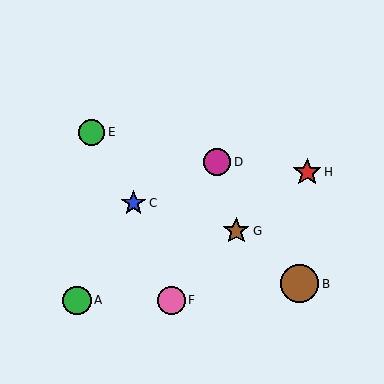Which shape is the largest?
The brown circle (labeled B) is the largest.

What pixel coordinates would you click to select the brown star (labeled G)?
Click at (236, 231) to select the brown star G.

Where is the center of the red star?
The center of the red star is at (307, 172).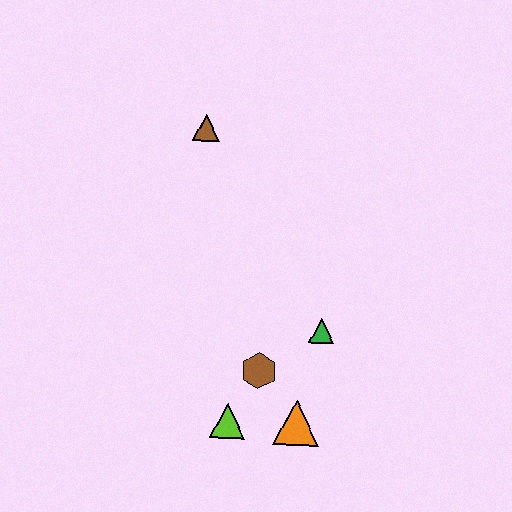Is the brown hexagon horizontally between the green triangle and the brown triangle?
Yes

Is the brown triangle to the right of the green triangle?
No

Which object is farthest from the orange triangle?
The brown triangle is farthest from the orange triangle.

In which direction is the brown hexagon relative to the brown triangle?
The brown hexagon is below the brown triangle.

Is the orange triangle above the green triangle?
No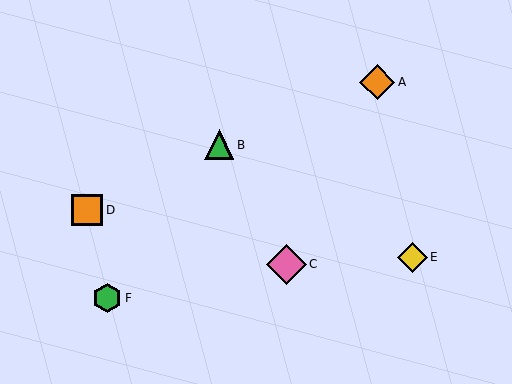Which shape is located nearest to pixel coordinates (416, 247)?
The yellow diamond (labeled E) at (412, 258) is nearest to that location.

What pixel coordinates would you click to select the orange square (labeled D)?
Click at (87, 210) to select the orange square D.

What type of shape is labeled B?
Shape B is a green triangle.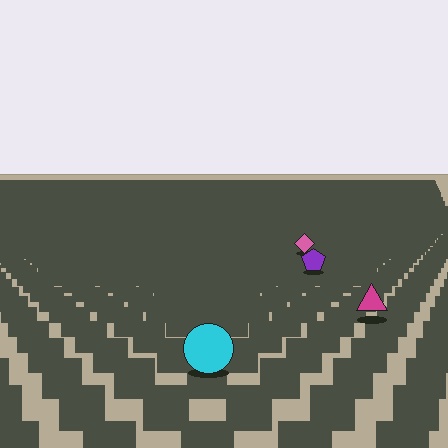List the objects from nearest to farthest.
From nearest to farthest: the cyan circle, the magenta triangle, the purple pentagon, the pink diamond.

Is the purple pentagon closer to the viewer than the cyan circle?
No. The cyan circle is closer — you can tell from the texture gradient: the ground texture is coarser near it.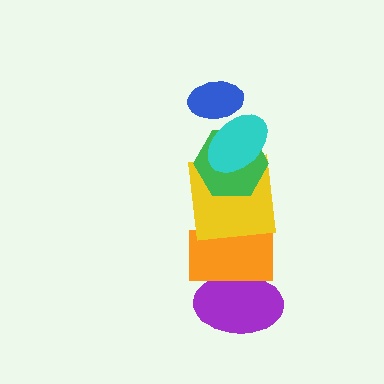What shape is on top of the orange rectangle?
The yellow square is on top of the orange rectangle.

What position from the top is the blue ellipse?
The blue ellipse is 1st from the top.